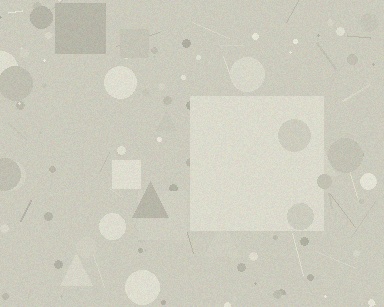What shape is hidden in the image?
A square is hidden in the image.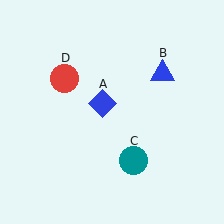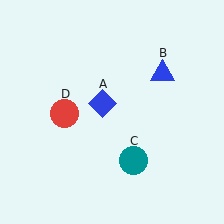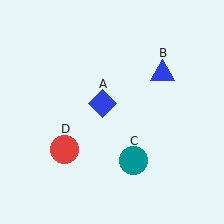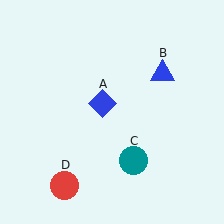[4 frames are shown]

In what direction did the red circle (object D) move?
The red circle (object D) moved down.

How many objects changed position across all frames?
1 object changed position: red circle (object D).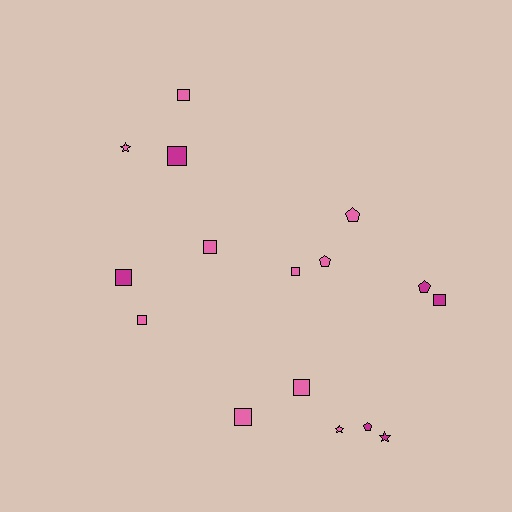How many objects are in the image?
There are 16 objects.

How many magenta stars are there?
There is 1 magenta star.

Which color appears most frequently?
Pink, with 10 objects.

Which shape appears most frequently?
Square, with 9 objects.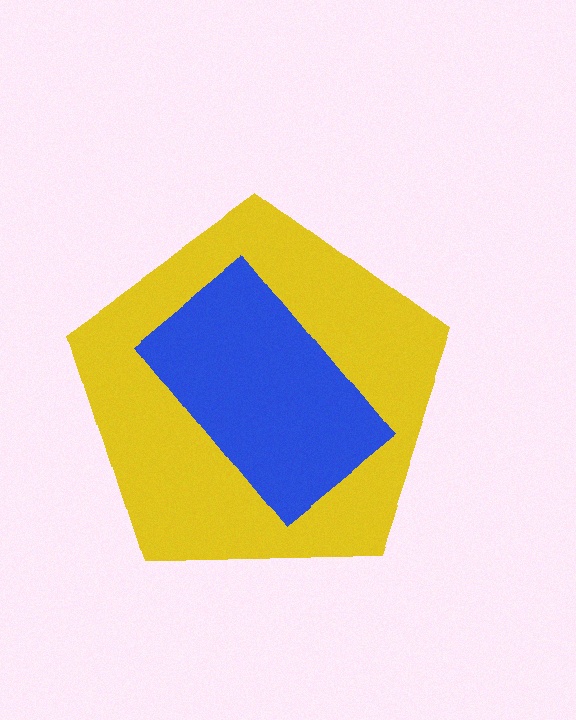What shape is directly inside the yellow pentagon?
The blue rectangle.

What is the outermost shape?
The yellow pentagon.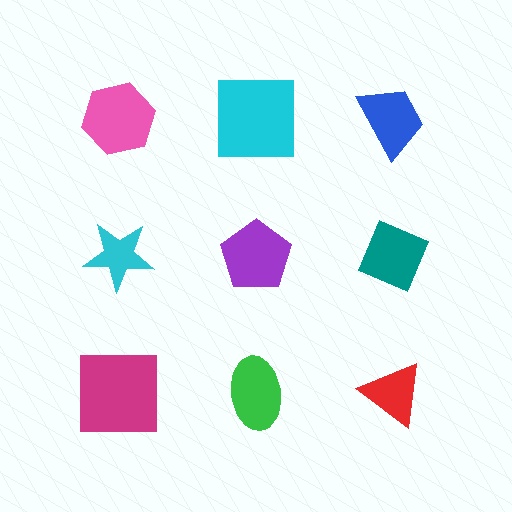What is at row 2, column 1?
A cyan star.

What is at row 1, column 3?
A blue trapezoid.